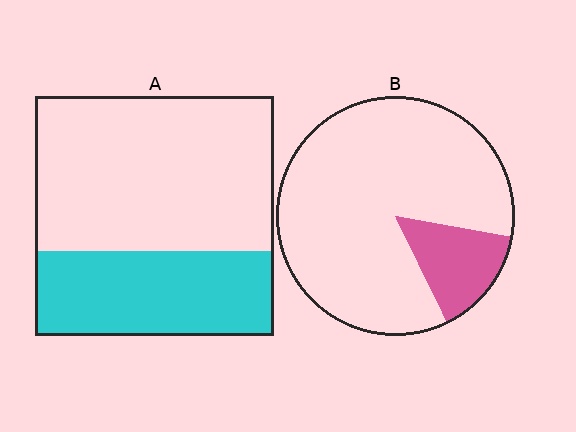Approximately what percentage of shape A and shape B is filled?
A is approximately 35% and B is approximately 15%.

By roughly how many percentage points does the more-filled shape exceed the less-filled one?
By roughly 20 percentage points (A over B).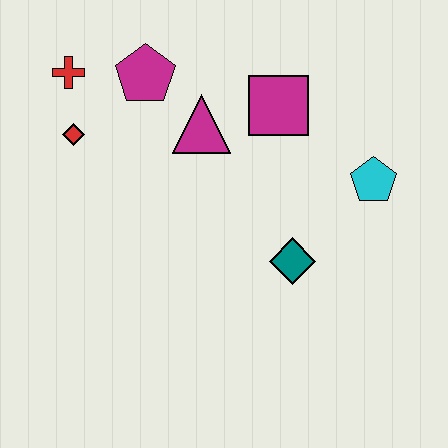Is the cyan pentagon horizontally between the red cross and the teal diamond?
No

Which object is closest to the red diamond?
The red cross is closest to the red diamond.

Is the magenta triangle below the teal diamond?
No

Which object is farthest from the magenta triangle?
The cyan pentagon is farthest from the magenta triangle.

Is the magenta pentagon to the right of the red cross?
Yes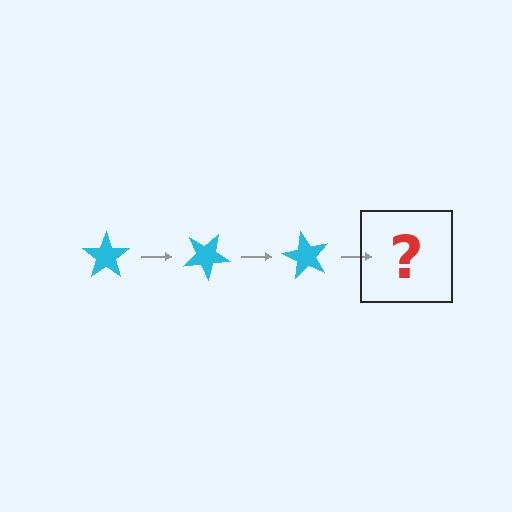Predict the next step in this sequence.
The next step is a cyan star rotated 90 degrees.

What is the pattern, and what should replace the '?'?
The pattern is that the star rotates 30 degrees each step. The '?' should be a cyan star rotated 90 degrees.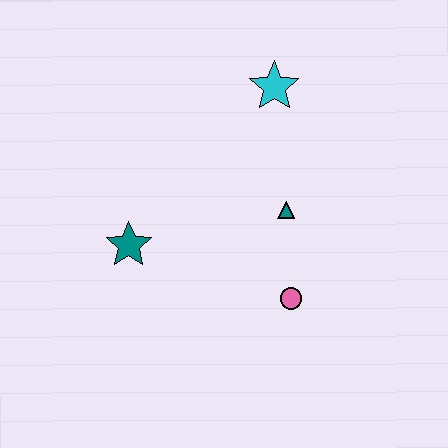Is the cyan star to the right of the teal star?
Yes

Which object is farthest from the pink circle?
The cyan star is farthest from the pink circle.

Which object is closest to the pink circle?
The teal triangle is closest to the pink circle.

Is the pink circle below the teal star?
Yes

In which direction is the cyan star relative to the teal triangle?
The cyan star is above the teal triangle.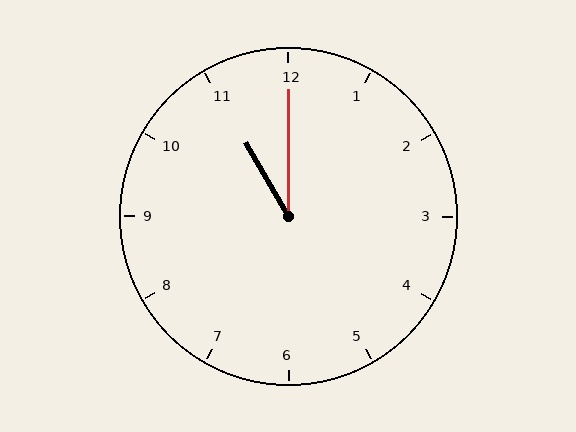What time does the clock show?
11:00.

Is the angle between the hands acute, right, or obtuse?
It is acute.